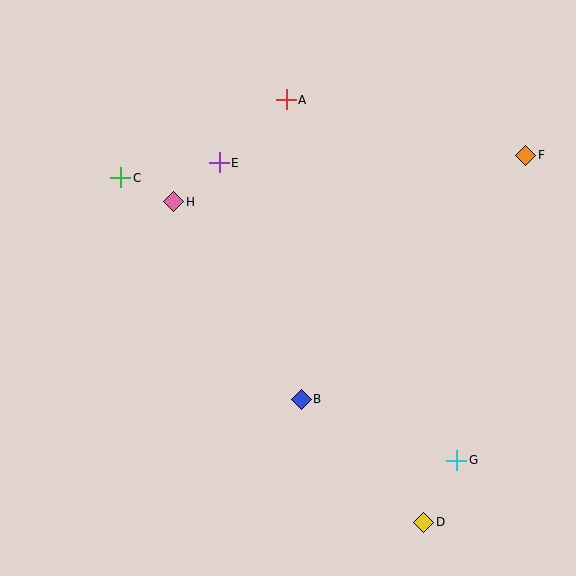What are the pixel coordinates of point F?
Point F is at (526, 155).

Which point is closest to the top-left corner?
Point C is closest to the top-left corner.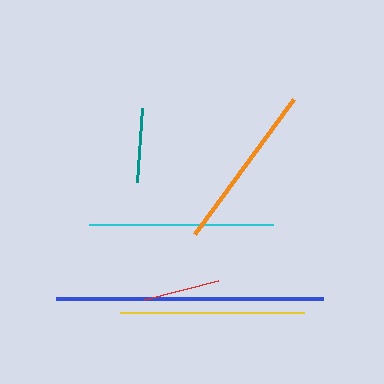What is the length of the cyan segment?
The cyan segment is approximately 183 pixels long.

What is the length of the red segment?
The red segment is approximately 76 pixels long.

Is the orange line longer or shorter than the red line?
The orange line is longer than the red line.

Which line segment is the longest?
The blue line is the longest at approximately 267 pixels.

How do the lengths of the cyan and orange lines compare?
The cyan and orange lines are approximately the same length.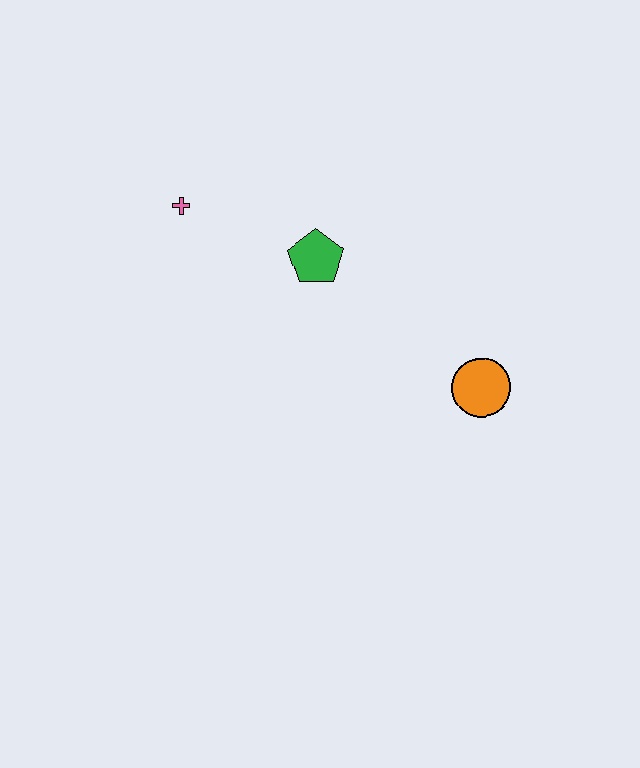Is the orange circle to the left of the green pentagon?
No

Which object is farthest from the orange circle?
The pink cross is farthest from the orange circle.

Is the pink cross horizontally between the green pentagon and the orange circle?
No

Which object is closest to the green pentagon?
The pink cross is closest to the green pentagon.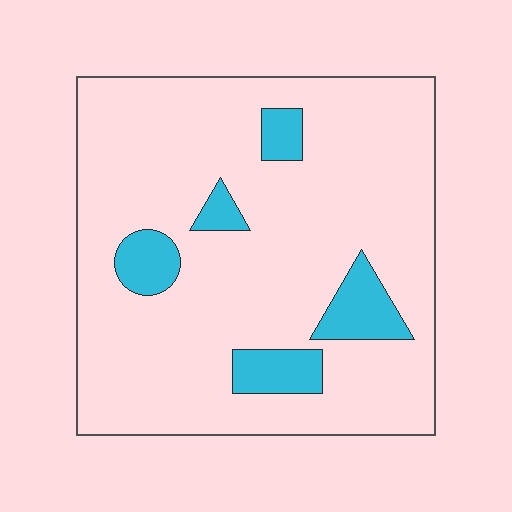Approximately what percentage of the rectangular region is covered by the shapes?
Approximately 15%.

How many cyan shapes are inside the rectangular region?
5.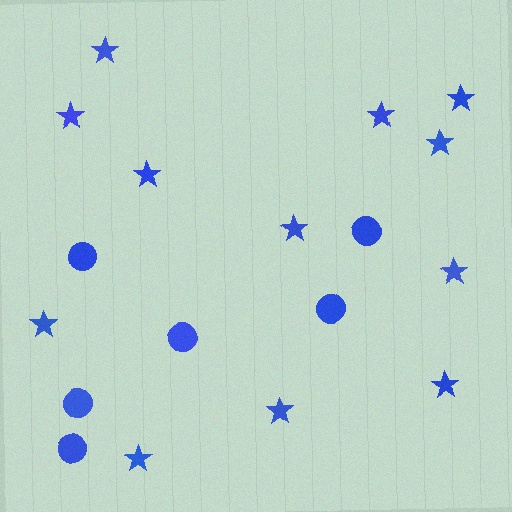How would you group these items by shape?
There are 2 groups: one group of circles (6) and one group of stars (12).